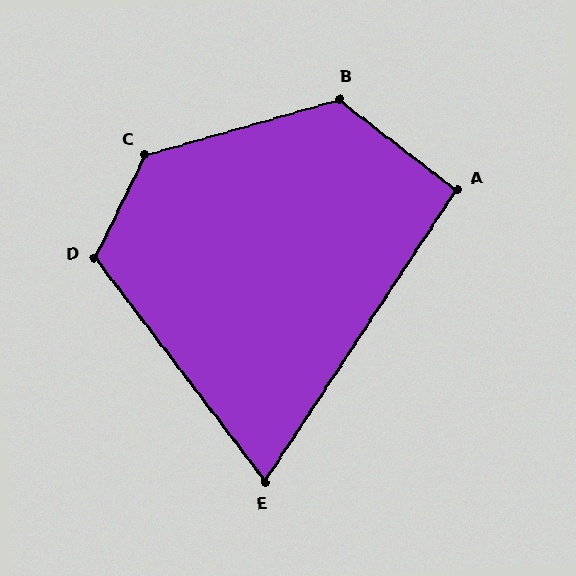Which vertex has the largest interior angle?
C, at approximately 132 degrees.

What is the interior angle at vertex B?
Approximately 126 degrees (obtuse).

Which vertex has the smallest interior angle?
E, at approximately 71 degrees.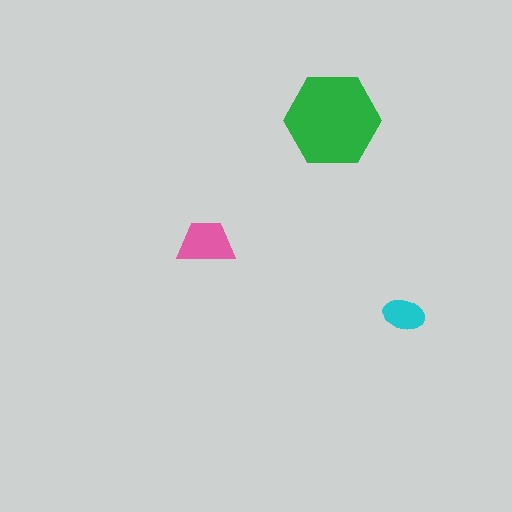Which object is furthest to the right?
The cyan ellipse is rightmost.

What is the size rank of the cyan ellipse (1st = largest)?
3rd.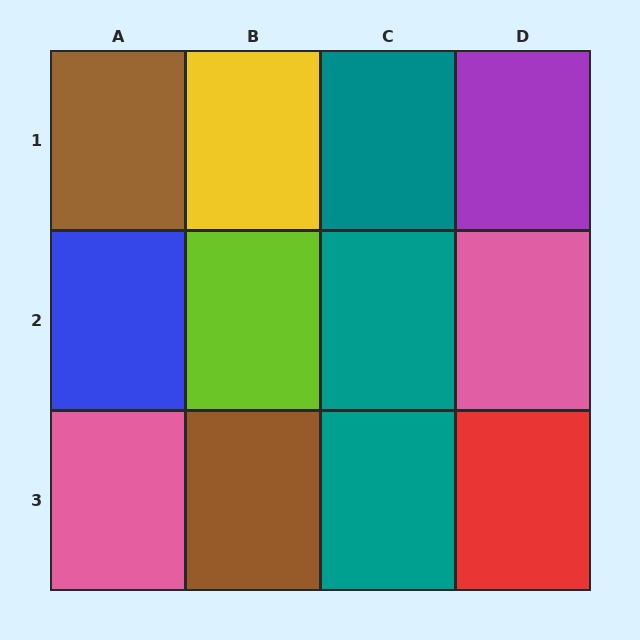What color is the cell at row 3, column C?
Teal.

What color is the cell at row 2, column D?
Pink.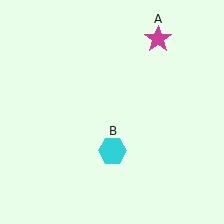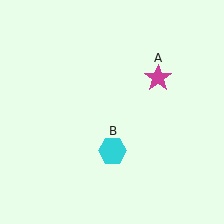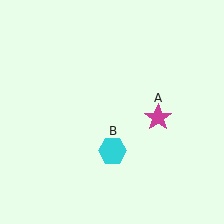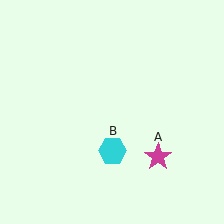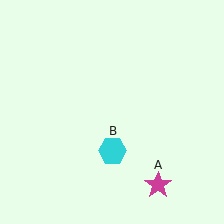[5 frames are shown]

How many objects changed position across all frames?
1 object changed position: magenta star (object A).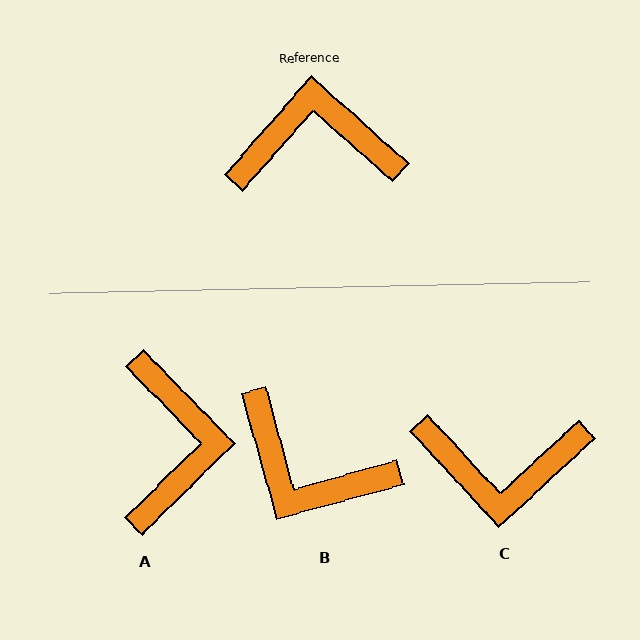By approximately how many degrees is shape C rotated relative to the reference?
Approximately 174 degrees counter-clockwise.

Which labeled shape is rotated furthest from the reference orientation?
C, about 174 degrees away.